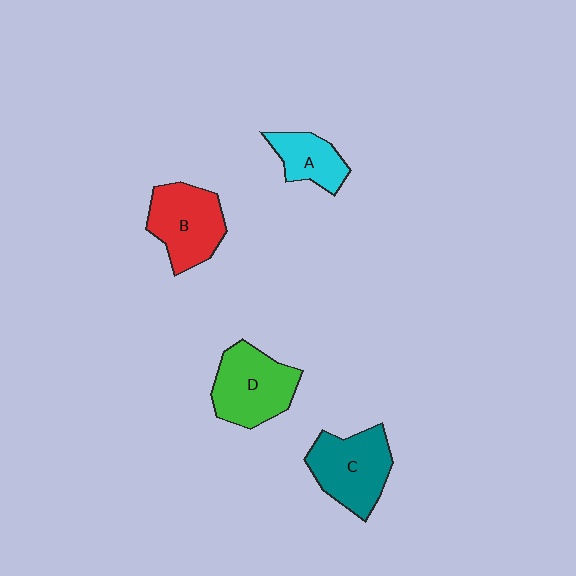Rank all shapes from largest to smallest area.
From largest to smallest: D (green), C (teal), B (red), A (cyan).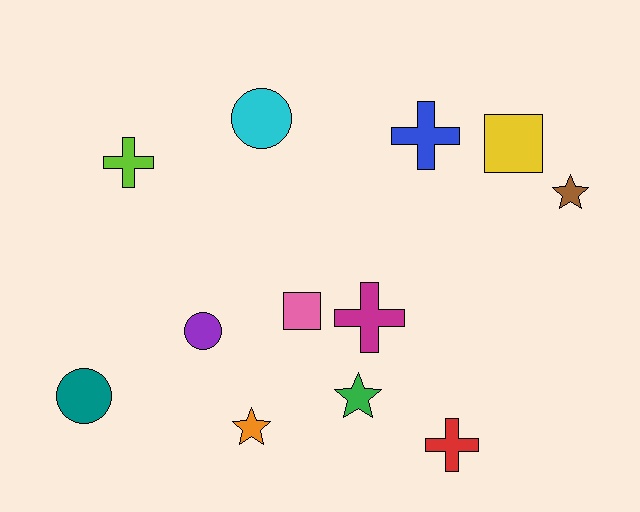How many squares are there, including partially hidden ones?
There are 2 squares.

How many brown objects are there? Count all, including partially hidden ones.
There is 1 brown object.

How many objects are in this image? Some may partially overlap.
There are 12 objects.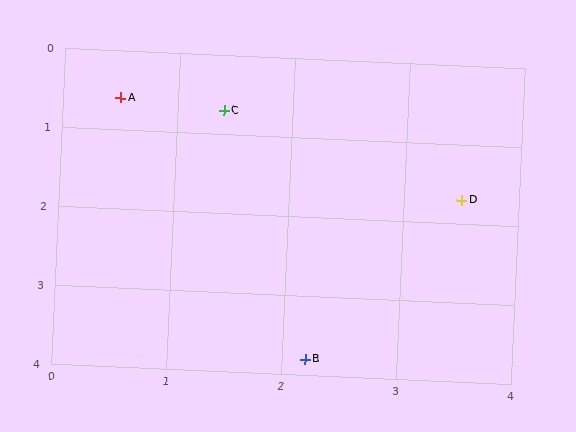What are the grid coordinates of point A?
Point A is at approximately (0.5, 0.6).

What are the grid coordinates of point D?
Point D is at approximately (3.5, 1.7).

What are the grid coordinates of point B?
Point B is at approximately (2.2, 3.8).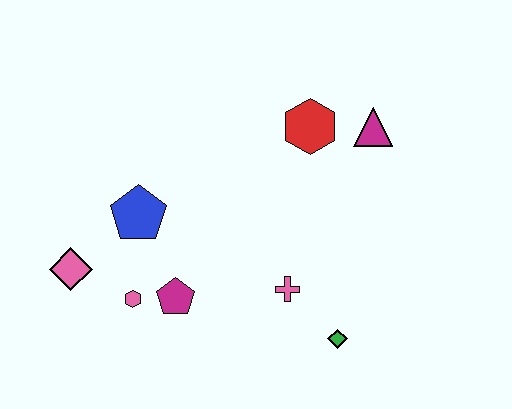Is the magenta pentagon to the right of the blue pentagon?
Yes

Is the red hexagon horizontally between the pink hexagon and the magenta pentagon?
No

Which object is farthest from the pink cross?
The pink diamond is farthest from the pink cross.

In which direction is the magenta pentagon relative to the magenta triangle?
The magenta pentagon is to the left of the magenta triangle.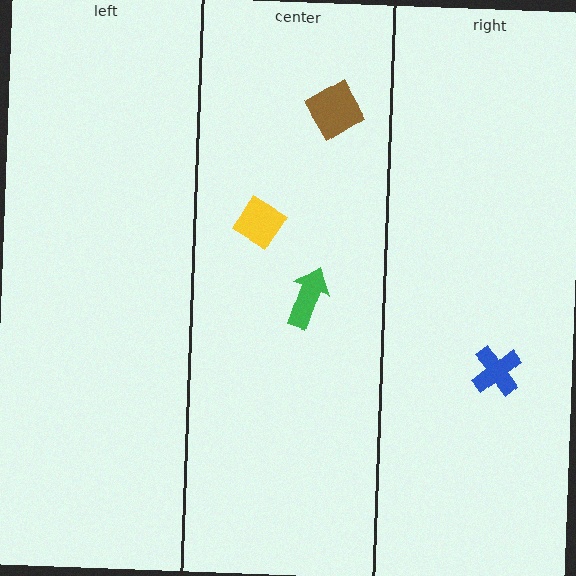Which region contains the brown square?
The center region.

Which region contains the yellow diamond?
The center region.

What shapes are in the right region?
The blue cross.